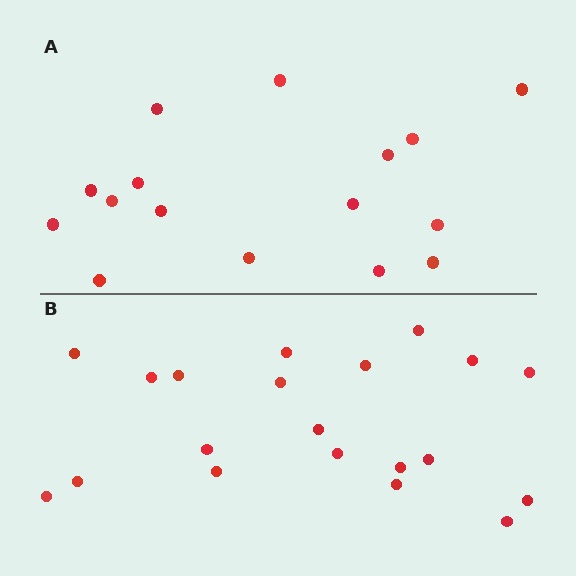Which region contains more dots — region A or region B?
Region B (the bottom region) has more dots.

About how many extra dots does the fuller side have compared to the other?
Region B has about 4 more dots than region A.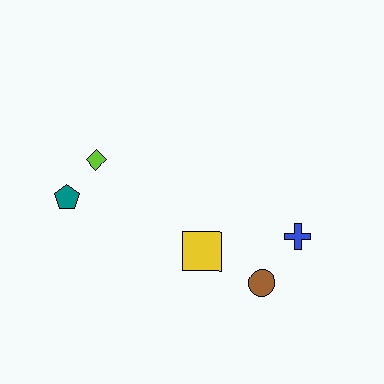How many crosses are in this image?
There is 1 cross.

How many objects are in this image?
There are 5 objects.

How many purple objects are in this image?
There are no purple objects.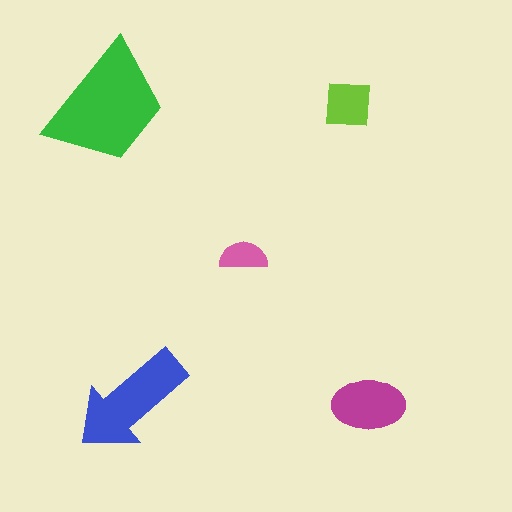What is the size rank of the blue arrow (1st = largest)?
2nd.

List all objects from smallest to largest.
The pink semicircle, the lime square, the magenta ellipse, the blue arrow, the green trapezoid.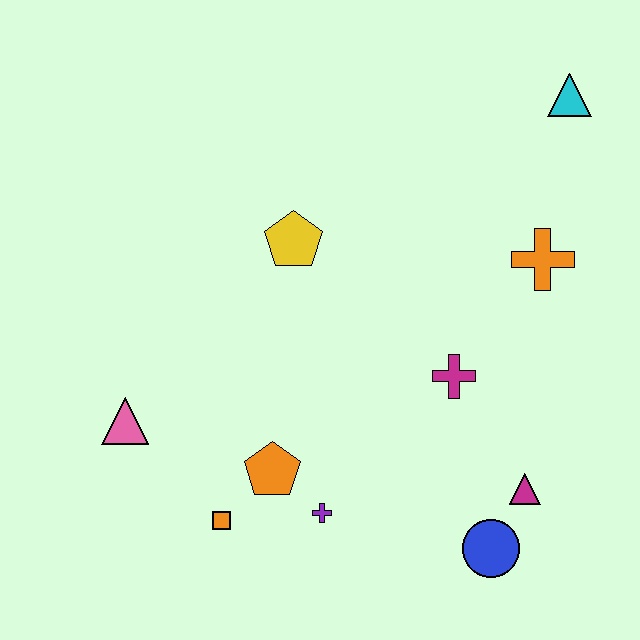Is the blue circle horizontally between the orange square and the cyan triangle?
Yes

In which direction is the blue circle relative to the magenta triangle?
The blue circle is below the magenta triangle.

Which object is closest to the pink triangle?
The orange square is closest to the pink triangle.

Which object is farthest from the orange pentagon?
The cyan triangle is farthest from the orange pentagon.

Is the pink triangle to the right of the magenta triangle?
No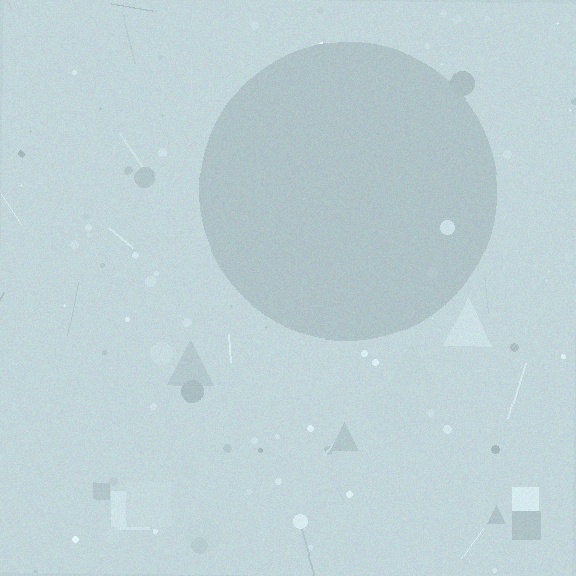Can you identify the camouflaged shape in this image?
The camouflaged shape is a circle.